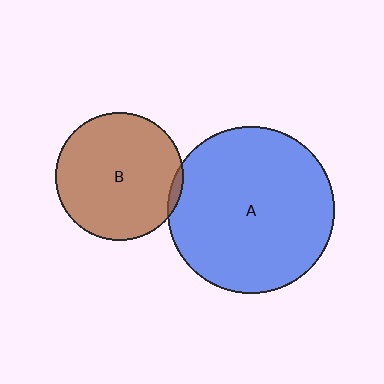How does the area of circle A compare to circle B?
Approximately 1.7 times.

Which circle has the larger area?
Circle A (blue).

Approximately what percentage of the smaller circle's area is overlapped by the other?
Approximately 5%.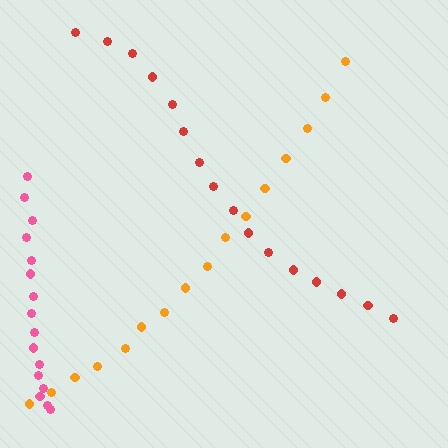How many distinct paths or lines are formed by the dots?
There are 3 distinct paths.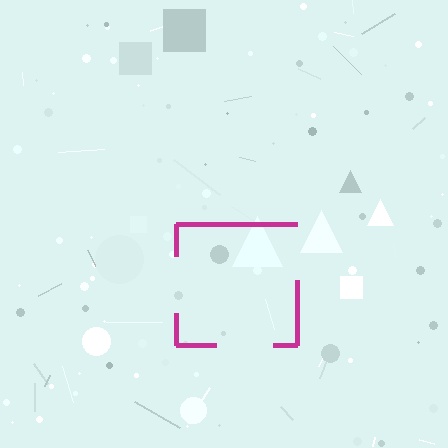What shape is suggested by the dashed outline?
The dashed outline suggests a square.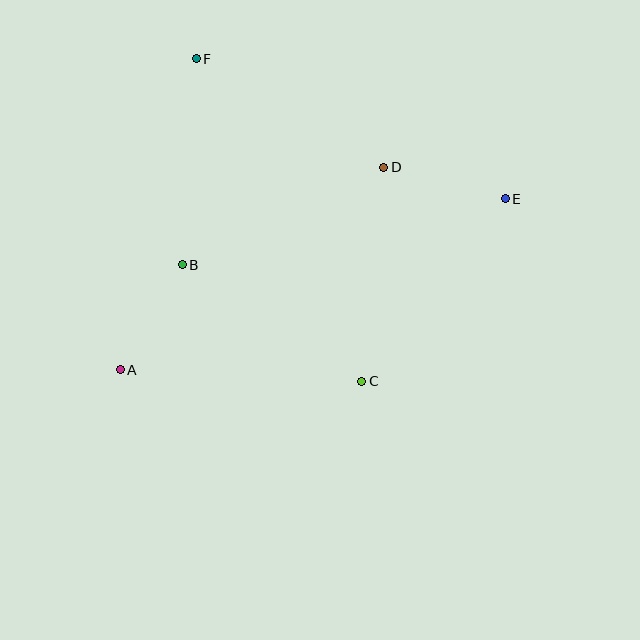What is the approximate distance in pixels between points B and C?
The distance between B and C is approximately 214 pixels.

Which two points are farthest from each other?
Points A and E are farthest from each other.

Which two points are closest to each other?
Points A and B are closest to each other.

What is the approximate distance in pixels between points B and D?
The distance between B and D is approximately 224 pixels.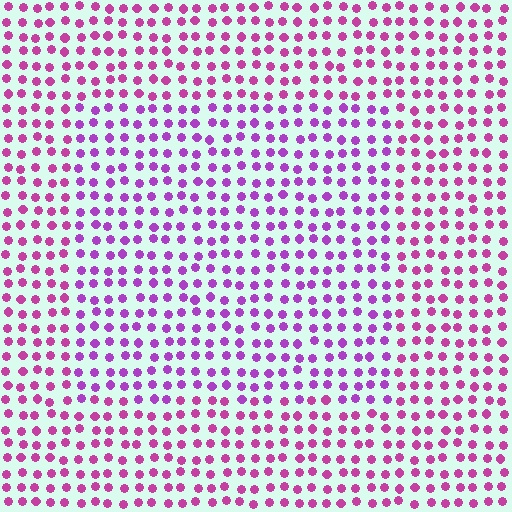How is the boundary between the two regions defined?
The boundary is defined purely by a slight shift in hue (about 27 degrees). Spacing, size, and orientation are identical on both sides.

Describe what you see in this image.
The image is filled with small magenta elements in a uniform arrangement. A rectangle-shaped region is visible where the elements are tinted to a slightly different hue, forming a subtle color boundary.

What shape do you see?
I see a rectangle.